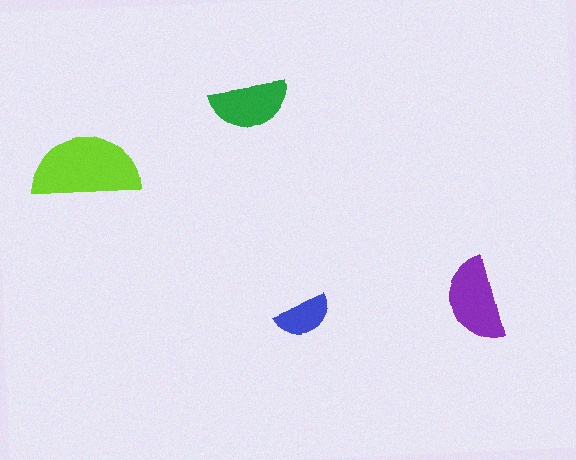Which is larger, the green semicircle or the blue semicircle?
The green one.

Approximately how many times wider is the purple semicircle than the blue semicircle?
About 1.5 times wider.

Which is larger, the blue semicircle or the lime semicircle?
The lime one.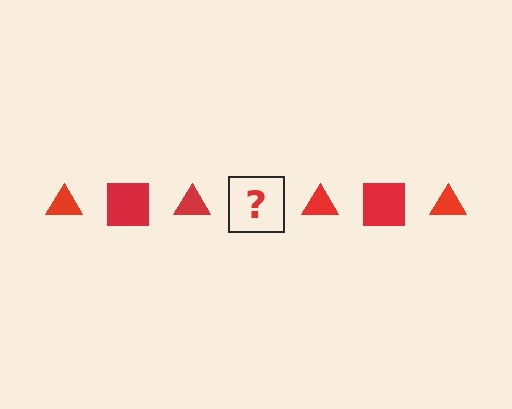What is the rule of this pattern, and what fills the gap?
The rule is that the pattern cycles through triangle, square shapes in red. The gap should be filled with a red square.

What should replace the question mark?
The question mark should be replaced with a red square.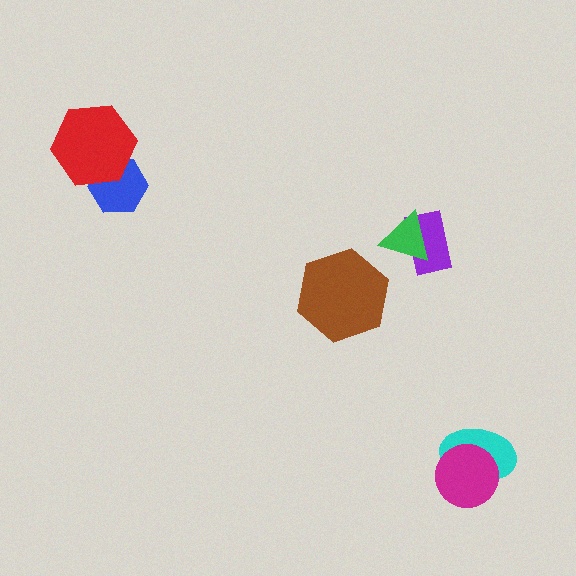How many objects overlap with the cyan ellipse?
1 object overlaps with the cyan ellipse.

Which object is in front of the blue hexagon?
The red hexagon is in front of the blue hexagon.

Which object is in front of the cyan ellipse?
The magenta circle is in front of the cyan ellipse.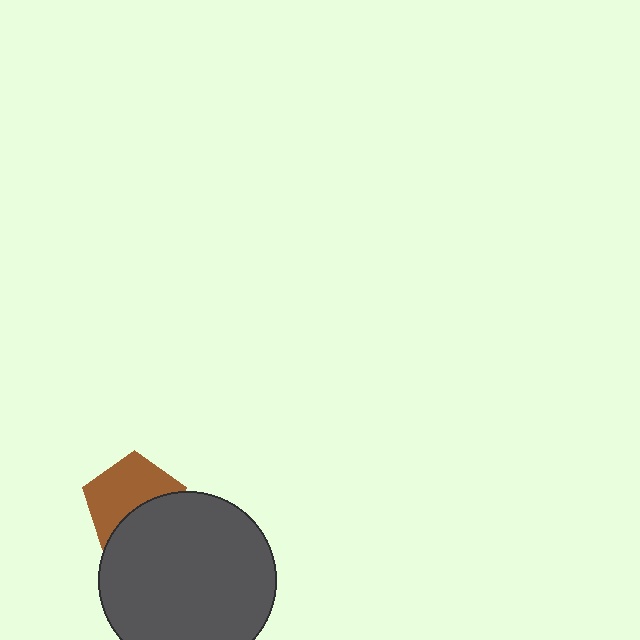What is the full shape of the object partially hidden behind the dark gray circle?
The partially hidden object is a brown pentagon.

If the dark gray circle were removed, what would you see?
You would see the complete brown pentagon.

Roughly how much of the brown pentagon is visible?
About half of it is visible (roughly 60%).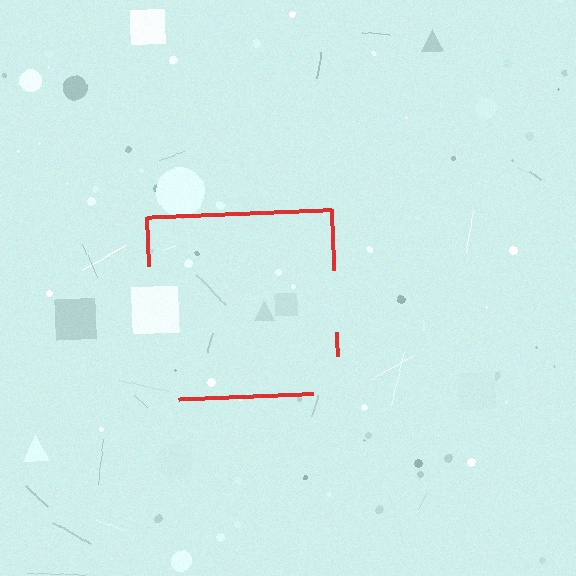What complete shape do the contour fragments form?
The contour fragments form a square.